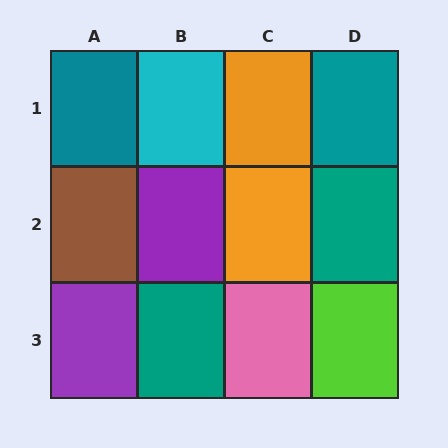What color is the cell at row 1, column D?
Teal.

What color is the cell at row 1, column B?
Cyan.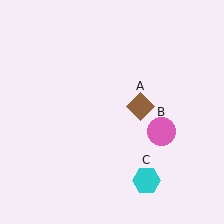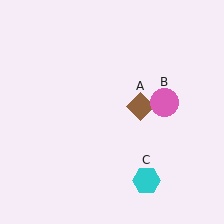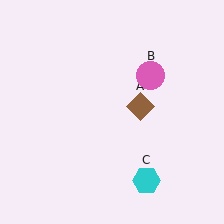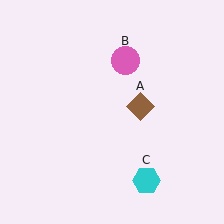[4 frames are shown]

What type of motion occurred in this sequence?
The pink circle (object B) rotated counterclockwise around the center of the scene.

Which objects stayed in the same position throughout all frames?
Brown diamond (object A) and cyan hexagon (object C) remained stationary.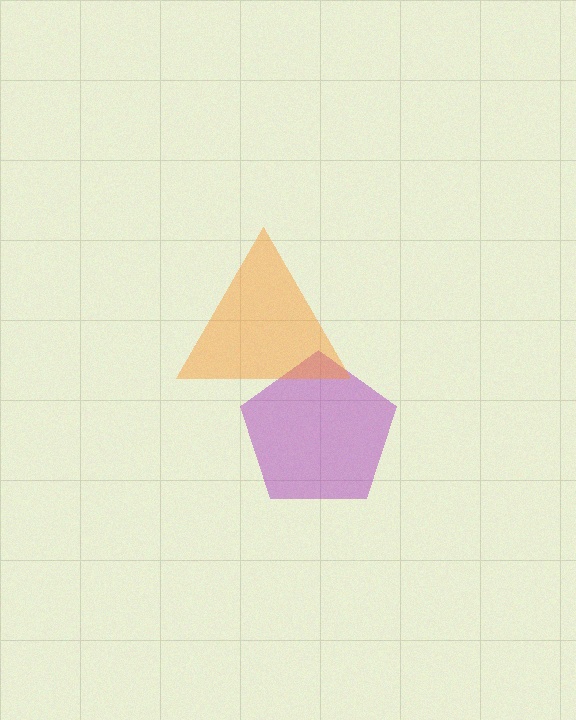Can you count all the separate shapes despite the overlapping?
Yes, there are 2 separate shapes.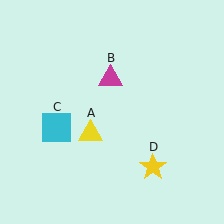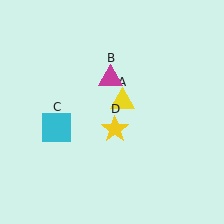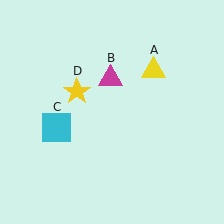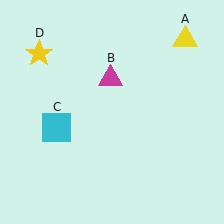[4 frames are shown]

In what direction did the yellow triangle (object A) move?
The yellow triangle (object A) moved up and to the right.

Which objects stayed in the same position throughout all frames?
Magenta triangle (object B) and cyan square (object C) remained stationary.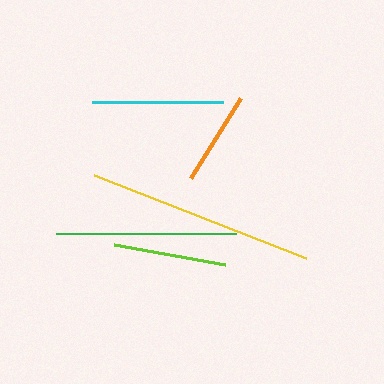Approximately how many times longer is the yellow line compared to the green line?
The yellow line is approximately 1.3 times the length of the green line.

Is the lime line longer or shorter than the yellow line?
The yellow line is longer than the lime line.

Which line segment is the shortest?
The orange line is the shortest at approximately 94 pixels.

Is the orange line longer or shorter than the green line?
The green line is longer than the orange line.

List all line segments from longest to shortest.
From longest to shortest: yellow, green, cyan, lime, orange.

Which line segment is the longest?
The yellow line is the longest at approximately 227 pixels.